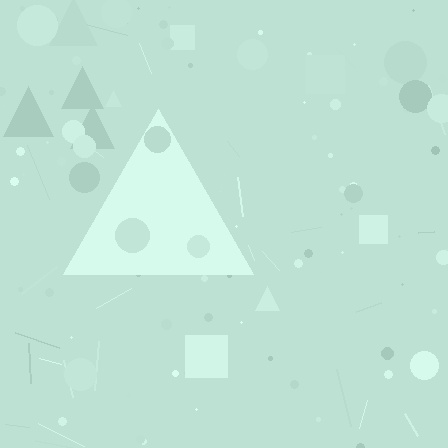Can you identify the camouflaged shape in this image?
The camouflaged shape is a triangle.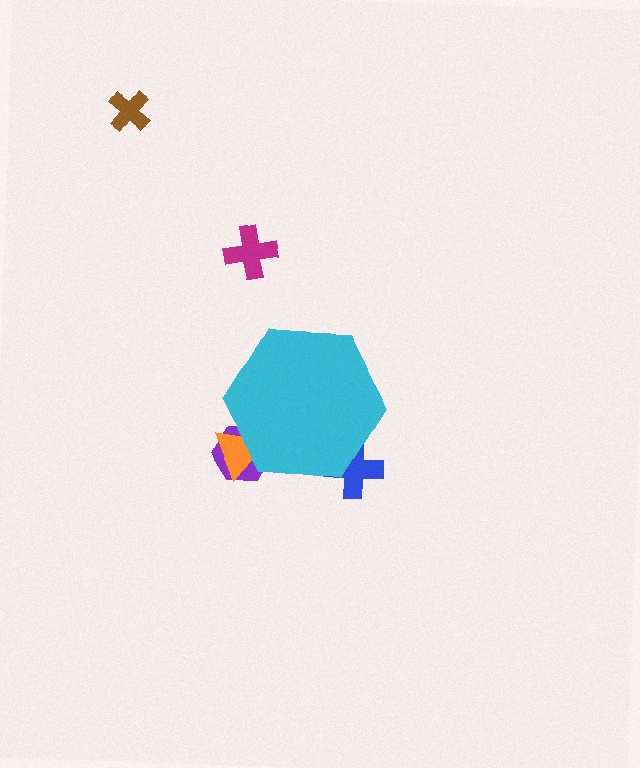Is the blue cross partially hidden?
Yes, the blue cross is partially hidden behind the cyan hexagon.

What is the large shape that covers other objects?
A cyan hexagon.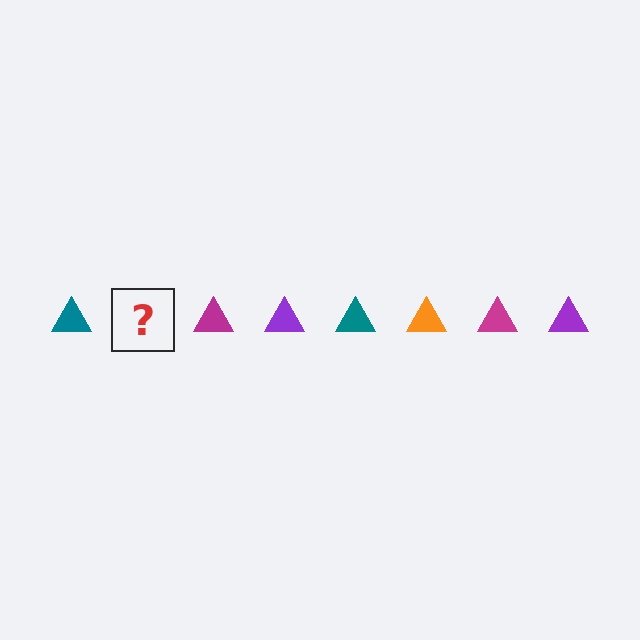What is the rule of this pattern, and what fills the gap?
The rule is that the pattern cycles through teal, orange, magenta, purple triangles. The gap should be filled with an orange triangle.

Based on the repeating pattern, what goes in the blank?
The blank should be an orange triangle.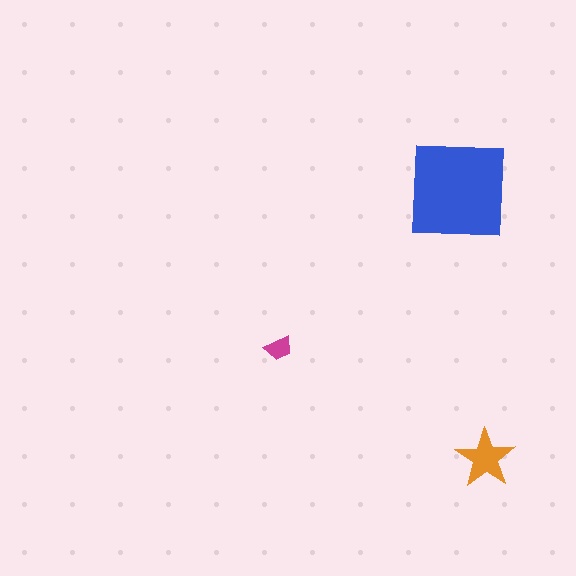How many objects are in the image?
There are 3 objects in the image.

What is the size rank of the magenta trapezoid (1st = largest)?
3rd.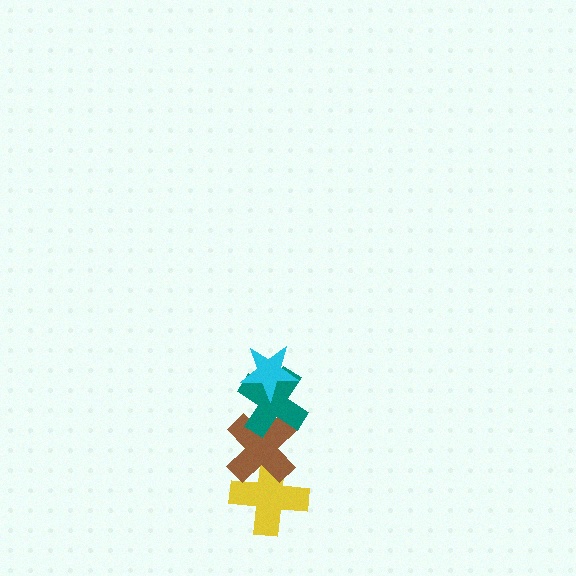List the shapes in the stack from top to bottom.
From top to bottom: the cyan star, the teal cross, the brown cross, the yellow cross.